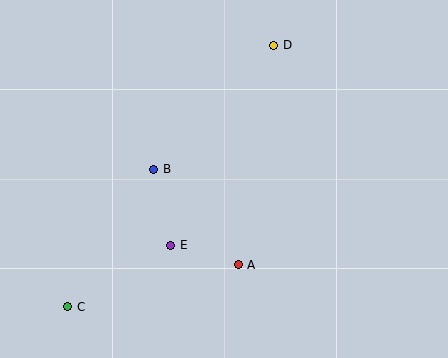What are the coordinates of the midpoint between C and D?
The midpoint between C and D is at (171, 176).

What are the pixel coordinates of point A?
Point A is at (238, 265).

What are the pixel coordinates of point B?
Point B is at (154, 169).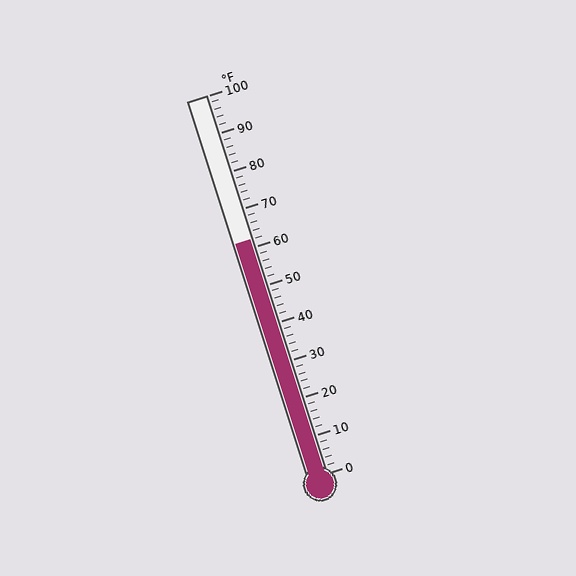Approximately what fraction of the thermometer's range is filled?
The thermometer is filled to approximately 60% of its range.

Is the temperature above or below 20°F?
The temperature is above 20°F.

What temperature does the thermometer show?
The thermometer shows approximately 62°F.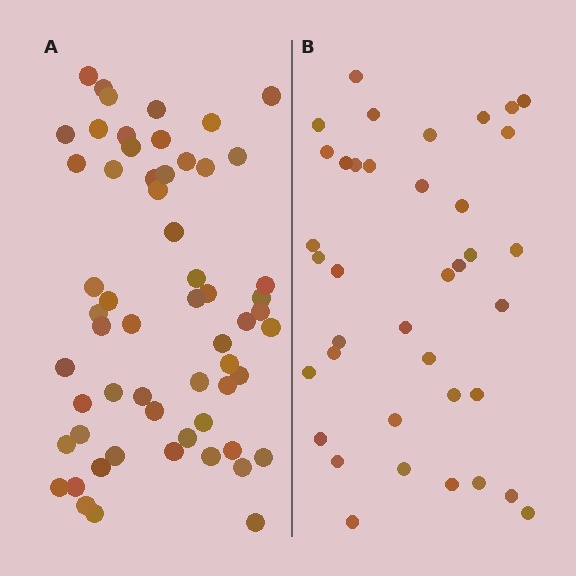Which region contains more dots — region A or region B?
Region A (the left region) has more dots.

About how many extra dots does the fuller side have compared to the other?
Region A has approximately 20 more dots than region B.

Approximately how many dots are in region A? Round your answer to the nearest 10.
About 60 dots. (The exact count is 59, which rounds to 60.)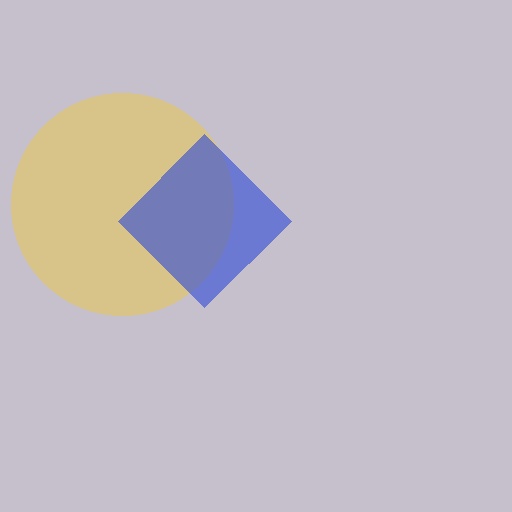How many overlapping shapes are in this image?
There are 2 overlapping shapes in the image.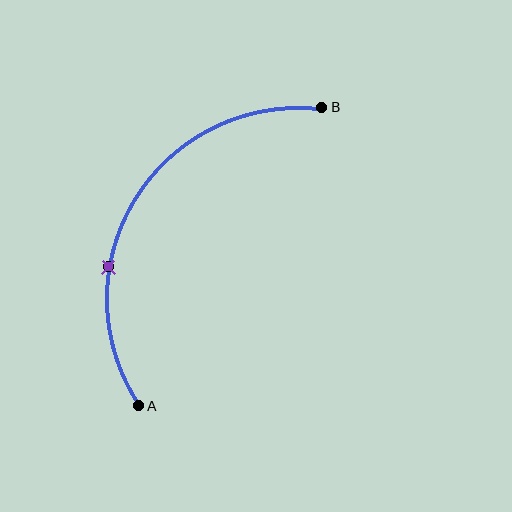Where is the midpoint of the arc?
The arc midpoint is the point on the curve farthest from the straight line joining A and B. It sits to the left of that line.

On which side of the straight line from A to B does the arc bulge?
The arc bulges to the left of the straight line connecting A and B.